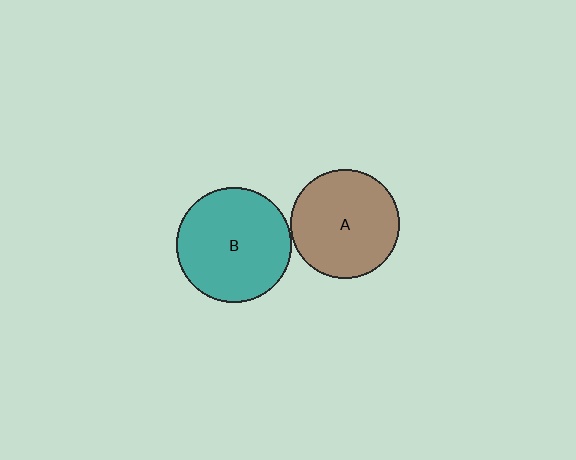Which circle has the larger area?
Circle B (teal).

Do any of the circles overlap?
No, none of the circles overlap.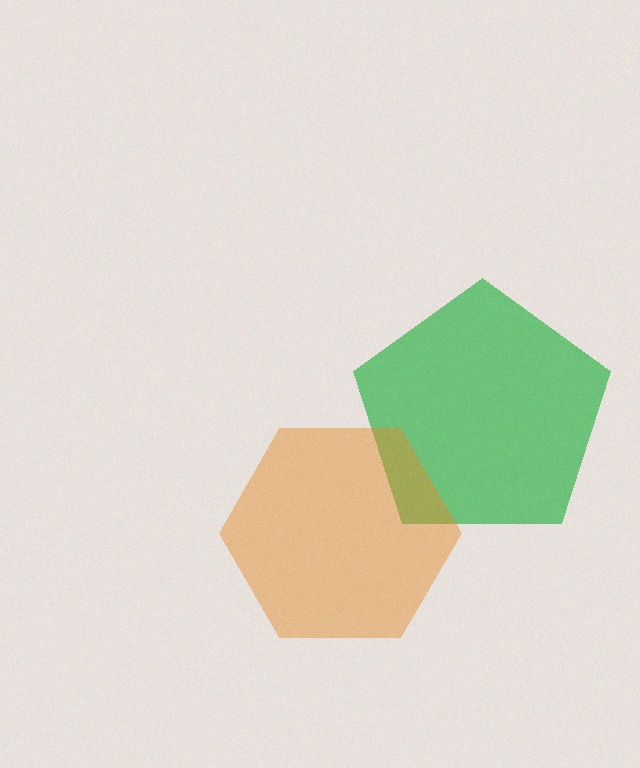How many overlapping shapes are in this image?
There are 2 overlapping shapes in the image.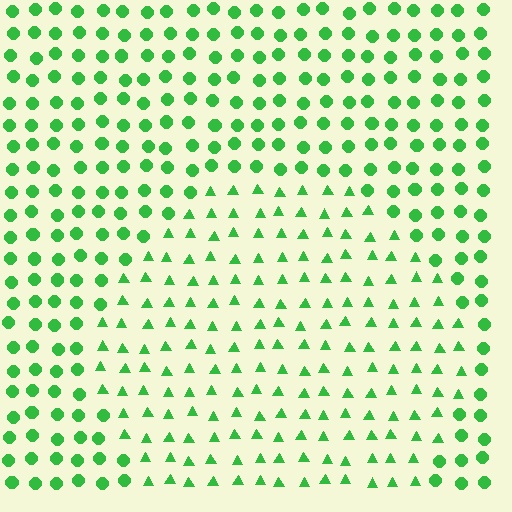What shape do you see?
I see a circle.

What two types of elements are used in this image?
The image uses triangles inside the circle region and circles outside it.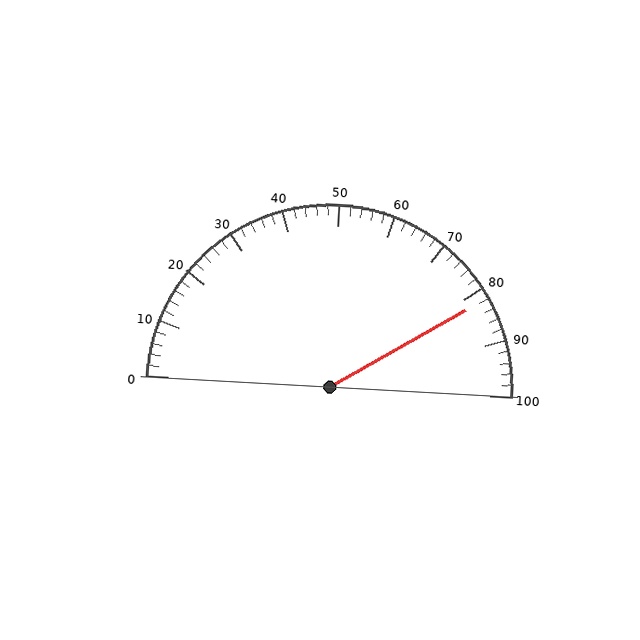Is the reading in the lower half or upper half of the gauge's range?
The reading is in the upper half of the range (0 to 100).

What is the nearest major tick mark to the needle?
The nearest major tick mark is 80.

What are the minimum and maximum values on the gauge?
The gauge ranges from 0 to 100.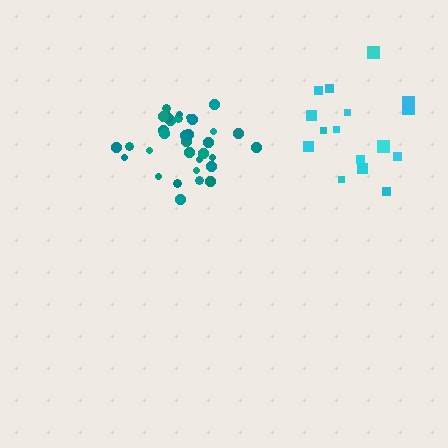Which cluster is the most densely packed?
Teal.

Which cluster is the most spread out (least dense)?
Cyan.